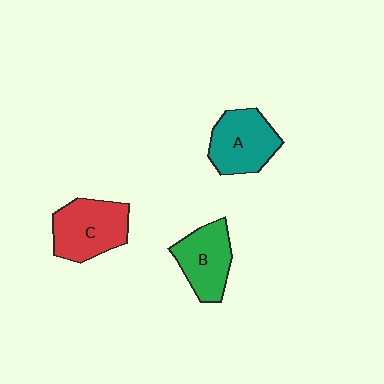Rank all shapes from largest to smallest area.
From largest to smallest: C (red), A (teal), B (green).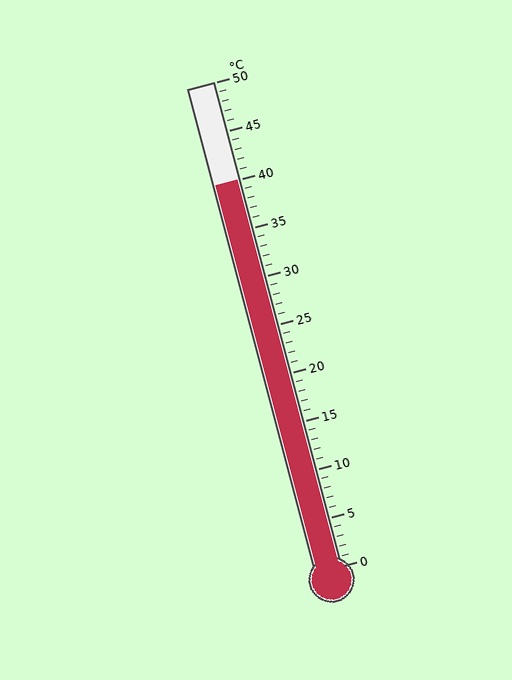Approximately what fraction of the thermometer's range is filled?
The thermometer is filled to approximately 80% of its range.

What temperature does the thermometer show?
The thermometer shows approximately 40°C.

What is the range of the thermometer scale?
The thermometer scale ranges from 0°C to 50°C.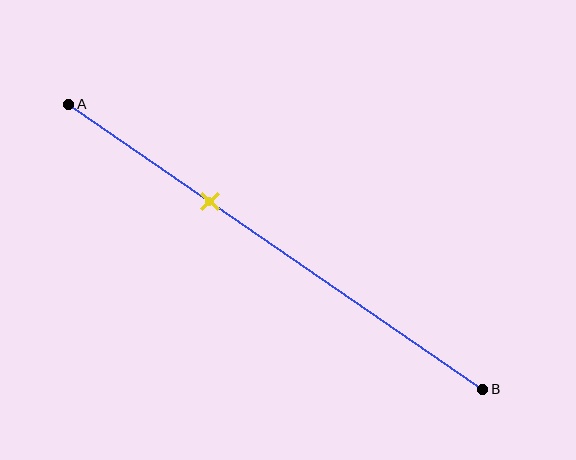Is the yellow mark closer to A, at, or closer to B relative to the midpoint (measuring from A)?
The yellow mark is closer to point A than the midpoint of segment AB.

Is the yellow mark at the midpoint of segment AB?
No, the mark is at about 35% from A, not at the 50% midpoint.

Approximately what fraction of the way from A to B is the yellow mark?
The yellow mark is approximately 35% of the way from A to B.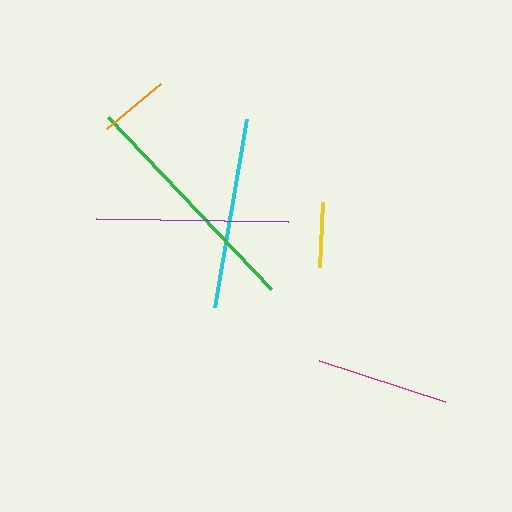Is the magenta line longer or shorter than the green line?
The green line is longer than the magenta line.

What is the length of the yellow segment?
The yellow segment is approximately 65 pixels long.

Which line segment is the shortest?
The yellow line is the shortest at approximately 65 pixels.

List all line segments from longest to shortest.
From longest to shortest: green, purple, cyan, magenta, orange, yellow.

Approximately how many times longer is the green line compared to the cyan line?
The green line is approximately 1.2 times the length of the cyan line.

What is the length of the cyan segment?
The cyan segment is approximately 191 pixels long.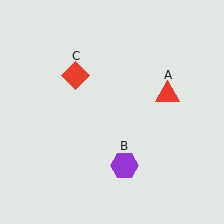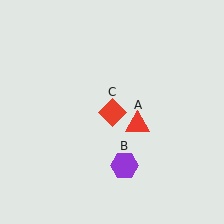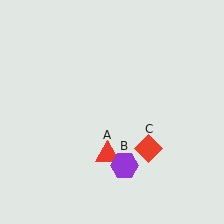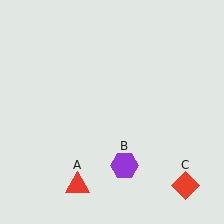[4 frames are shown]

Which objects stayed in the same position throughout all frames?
Purple hexagon (object B) remained stationary.